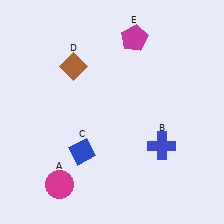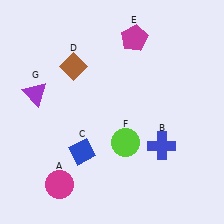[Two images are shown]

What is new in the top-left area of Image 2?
A purple triangle (G) was added in the top-left area of Image 2.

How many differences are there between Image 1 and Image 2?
There are 2 differences between the two images.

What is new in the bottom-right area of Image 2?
A lime circle (F) was added in the bottom-right area of Image 2.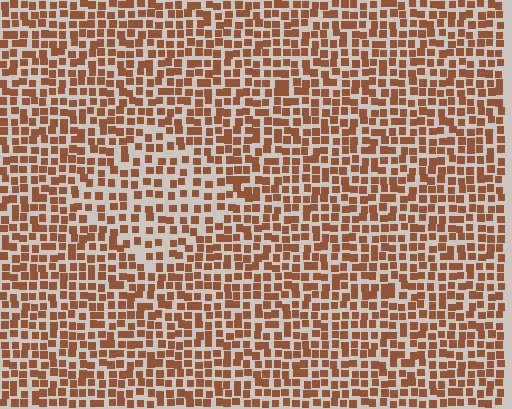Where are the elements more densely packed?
The elements are more densely packed outside the diamond boundary.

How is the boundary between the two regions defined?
The boundary is defined by a change in element density (approximately 1.5x ratio). All elements are the same color, size, and shape.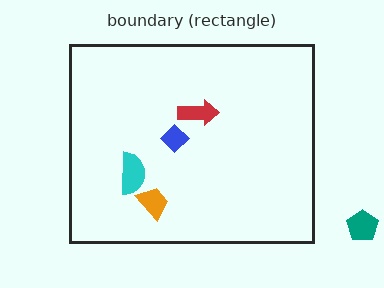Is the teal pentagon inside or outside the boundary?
Outside.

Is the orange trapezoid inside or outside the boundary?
Inside.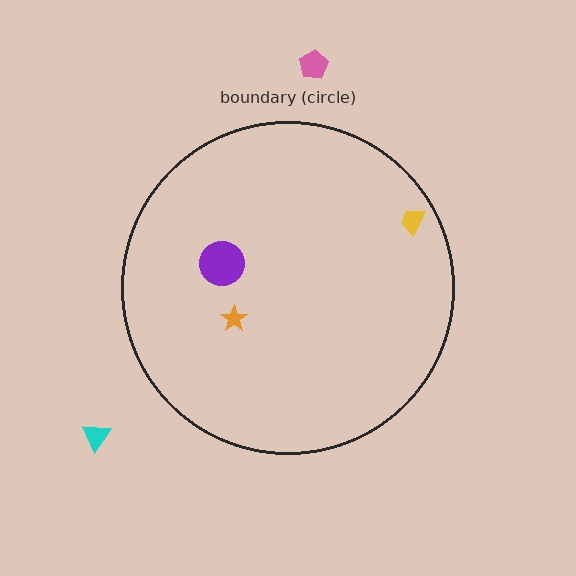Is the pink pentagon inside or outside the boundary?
Outside.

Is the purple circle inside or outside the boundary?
Inside.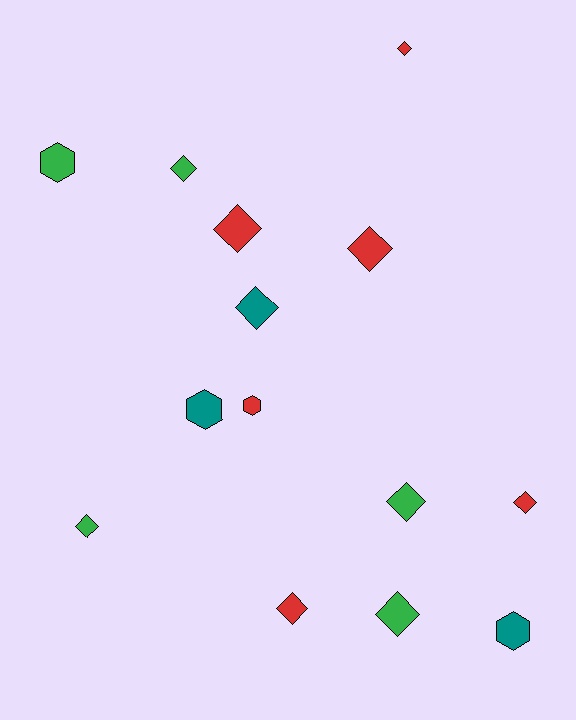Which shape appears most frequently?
Diamond, with 10 objects.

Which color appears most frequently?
Red, with 6 objects.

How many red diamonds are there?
There are 5 red diamonds.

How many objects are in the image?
There are 14 objects.